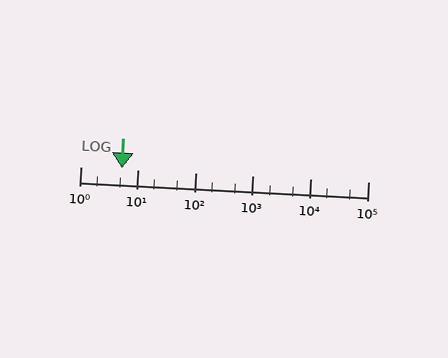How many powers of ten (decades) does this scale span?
The scale spans 5 decades, from 1 to 100000.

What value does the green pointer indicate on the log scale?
The pointer indicates approximately 5.3.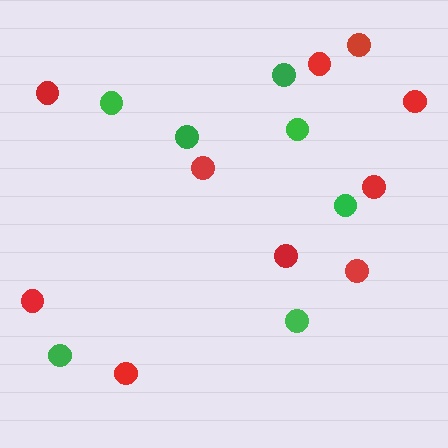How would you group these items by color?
There are 2 groups: one group of red circles (10) and one group of green circles (7).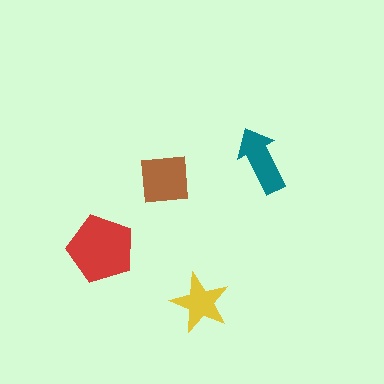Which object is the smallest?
The yellow star.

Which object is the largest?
The red pentagon.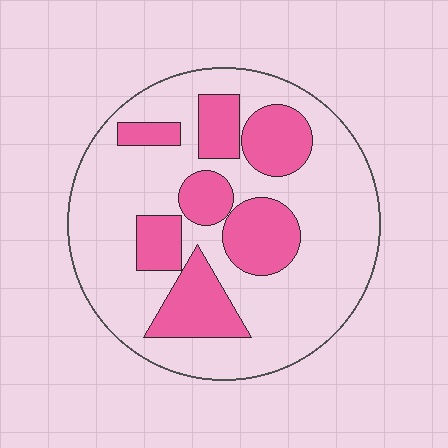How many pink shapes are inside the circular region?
7.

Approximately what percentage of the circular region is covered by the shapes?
Approximately 30%.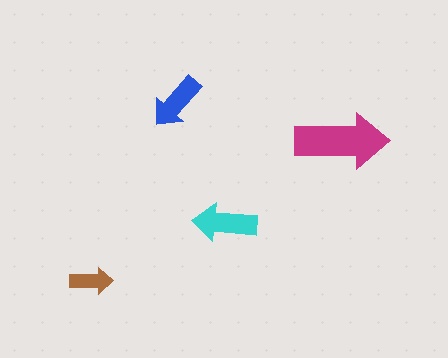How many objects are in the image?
There are 4 objects in the image.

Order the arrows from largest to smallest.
the magenta one, the cyan one, the blue one, the brown one.